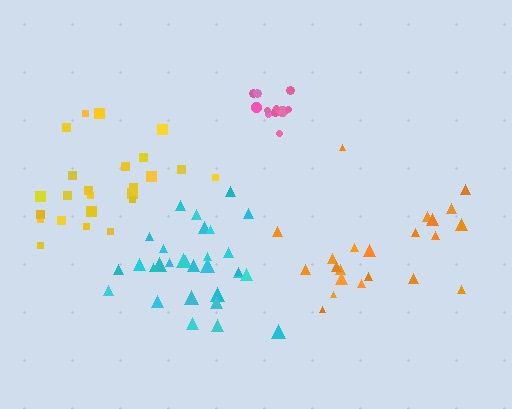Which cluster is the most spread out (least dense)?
Orange.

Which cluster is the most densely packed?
Pink.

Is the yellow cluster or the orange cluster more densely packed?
Yellow.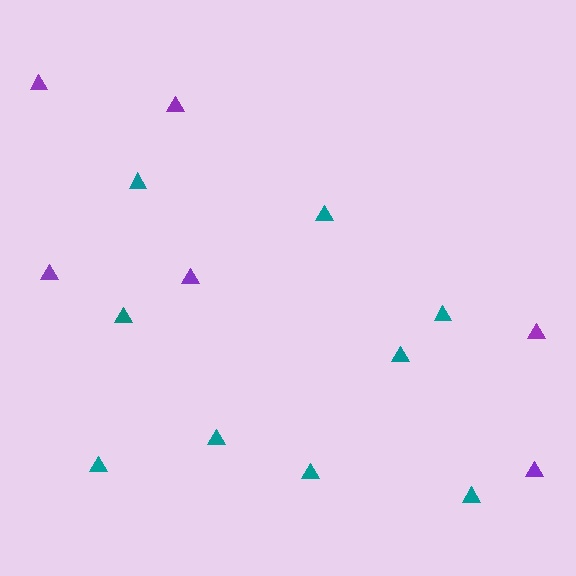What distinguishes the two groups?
There are 2 groups: one group of purple triangles (6) and one group of teal triangles (9).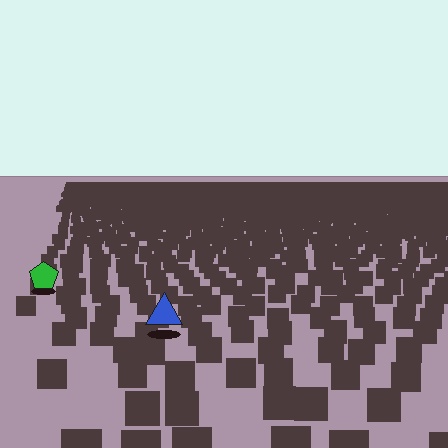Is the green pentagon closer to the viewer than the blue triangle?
No. The blue triangle is closer — you can tell from the texture gradient: the ground texture is coarser near it.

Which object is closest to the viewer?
The blue triangle is closest. The texture marks near it are larger and more spread out.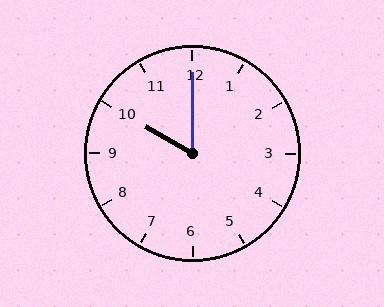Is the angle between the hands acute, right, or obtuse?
It is acute.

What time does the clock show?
10:00.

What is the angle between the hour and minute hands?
Approximately 60 degrees.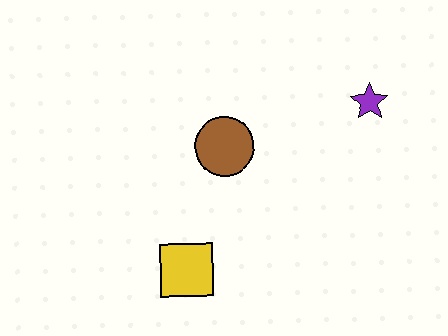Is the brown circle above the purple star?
No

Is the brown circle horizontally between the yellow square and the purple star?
Yes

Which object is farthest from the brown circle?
The purple star is farthest from the brown circle.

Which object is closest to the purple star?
The brown circle is closest to the purple star.